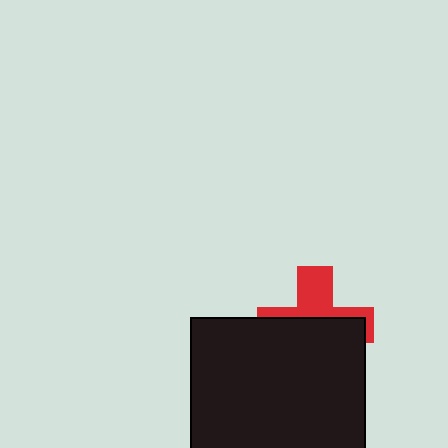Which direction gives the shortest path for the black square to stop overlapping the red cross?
Moving down gives the shortest separation.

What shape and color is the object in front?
The object in front is a black square.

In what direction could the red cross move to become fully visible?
The red cross could move up. That would shift it out from behind the black square entirely.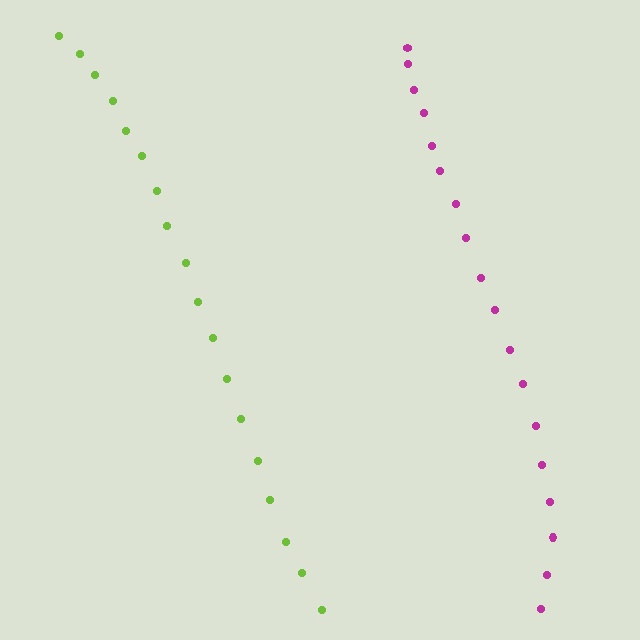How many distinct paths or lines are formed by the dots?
There are 2 distinct paths.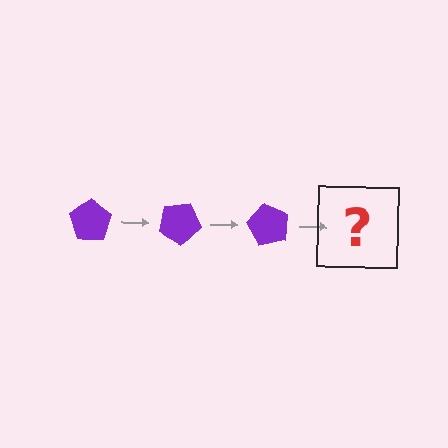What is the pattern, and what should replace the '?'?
The pattern is that the pentagon rotates 30 degrees each step. The '?' should be a purple pentagon rotated 90 degrees.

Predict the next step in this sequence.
The next step is a purple pentagon rotated 90 degrees.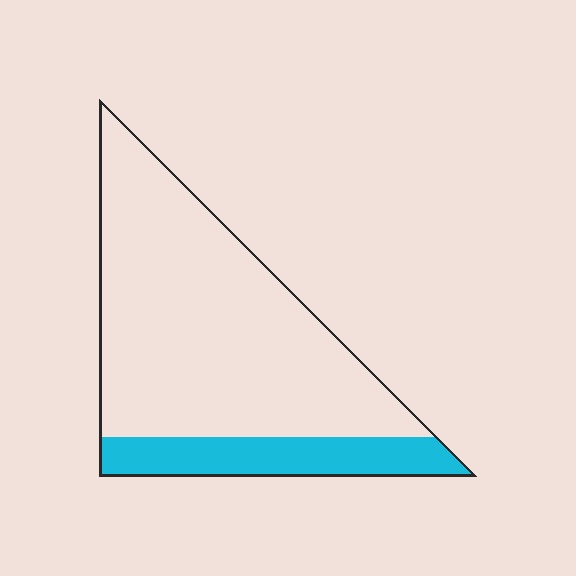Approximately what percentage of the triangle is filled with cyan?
Approximately 20%.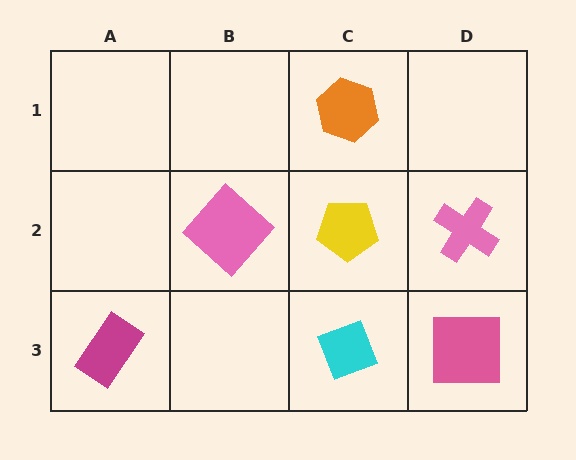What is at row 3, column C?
A cyan diamond.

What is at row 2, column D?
A pink cross.